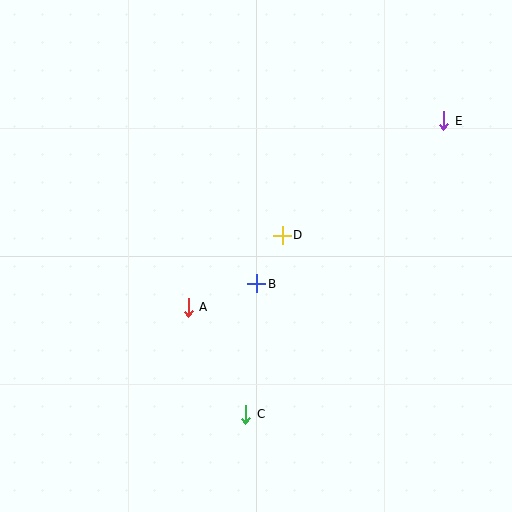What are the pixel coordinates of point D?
Point D is at (282, 235).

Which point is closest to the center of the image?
Point B at (257, 284) is closest to the center.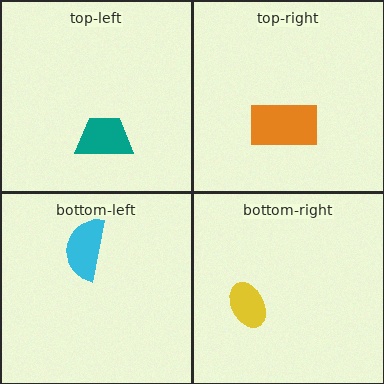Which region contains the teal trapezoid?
The top-left region.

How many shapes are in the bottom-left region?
1.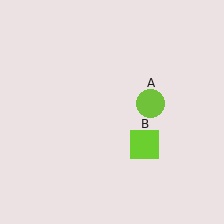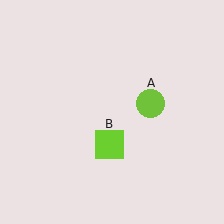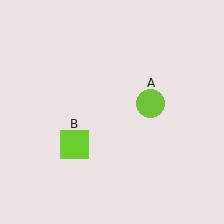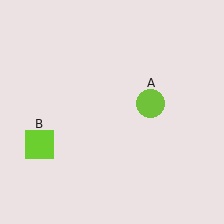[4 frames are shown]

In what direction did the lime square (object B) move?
The lime square (object B) moved left.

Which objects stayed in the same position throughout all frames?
Lime circle (object A) remained stationary.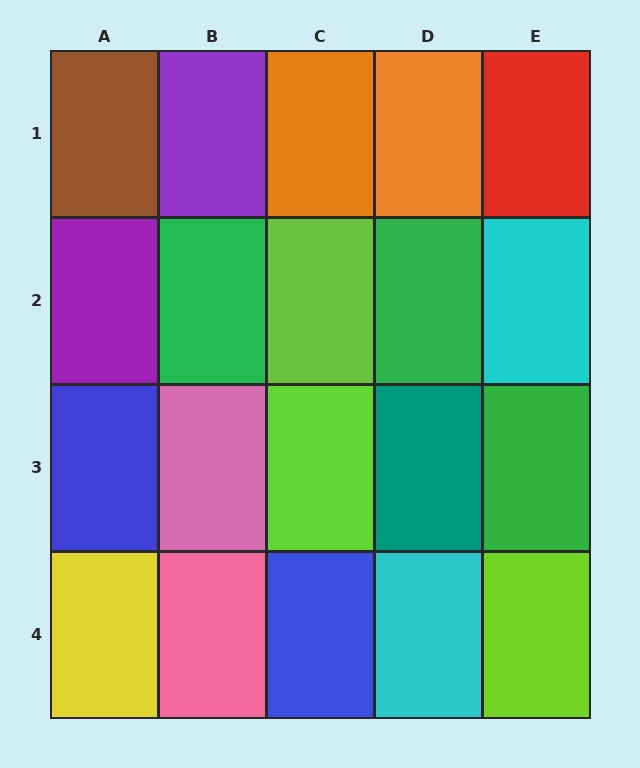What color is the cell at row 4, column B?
Pink.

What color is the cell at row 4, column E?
Lime.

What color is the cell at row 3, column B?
Pink.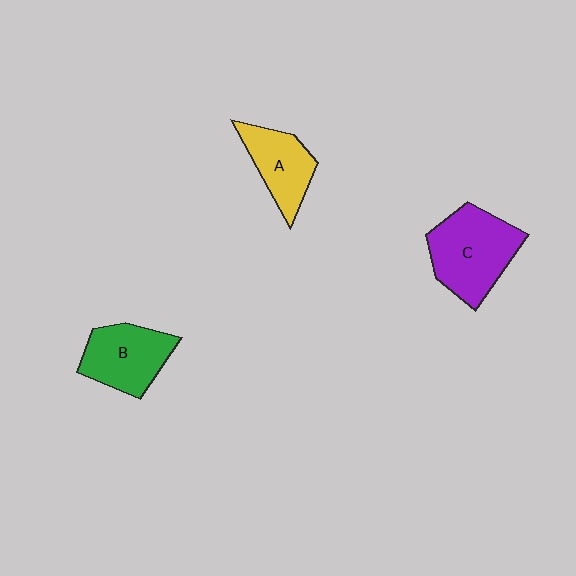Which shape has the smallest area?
Shape A (yellow).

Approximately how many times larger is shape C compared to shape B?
Approximately 1.3 times.